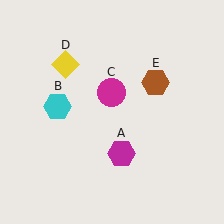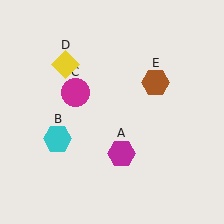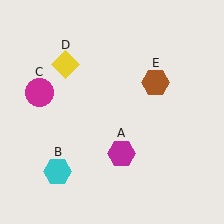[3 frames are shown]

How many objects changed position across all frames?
2 objects changed position: cyan hexagon (object B), magenta circle (object C).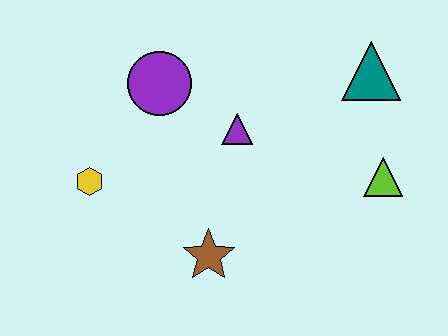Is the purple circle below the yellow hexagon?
No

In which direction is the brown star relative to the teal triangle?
The brown star is below the teal triangle.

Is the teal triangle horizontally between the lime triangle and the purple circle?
Yes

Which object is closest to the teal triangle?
The lime triangle is closest to the teal triangle.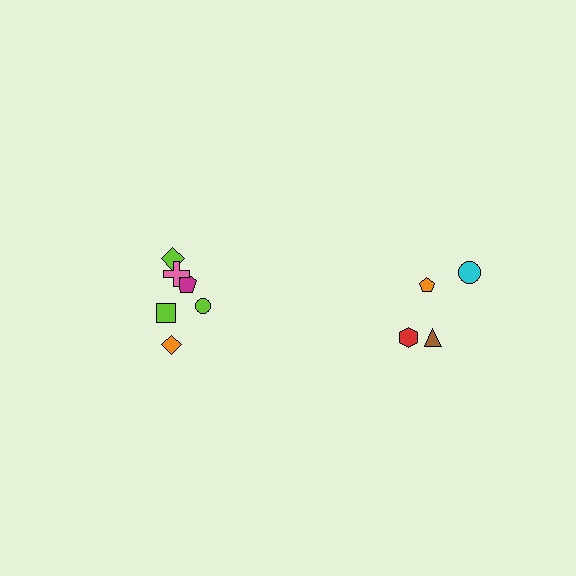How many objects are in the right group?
There are 4 objects.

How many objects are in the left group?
There are 6 objects.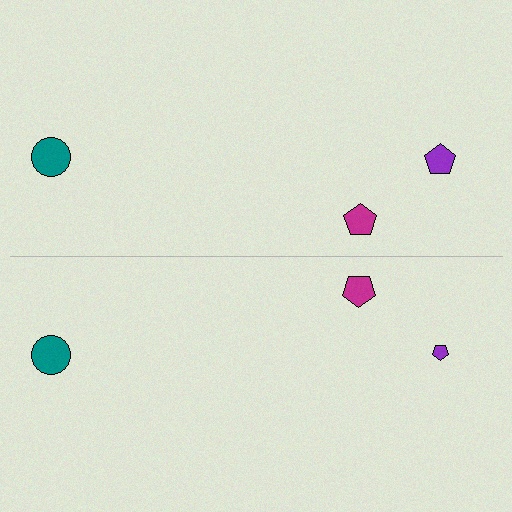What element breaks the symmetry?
The purple pentagon on the bottom side has a different size than its mirror counterpart.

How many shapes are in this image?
There are 6 shapes in this image.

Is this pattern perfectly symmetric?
No, the pattern is not perfectly symmetric. The purple pentagon on the bottom side has a different size than its mirror counterpart.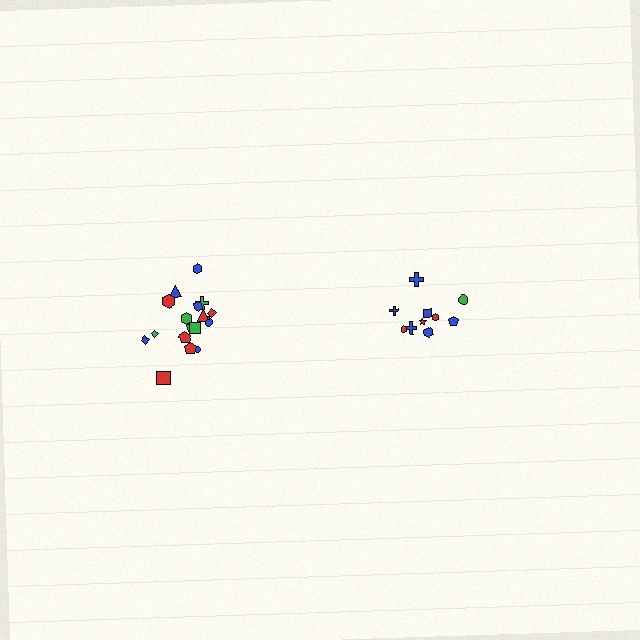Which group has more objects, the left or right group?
The left group.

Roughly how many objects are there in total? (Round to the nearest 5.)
Roughly 30 objects in total.